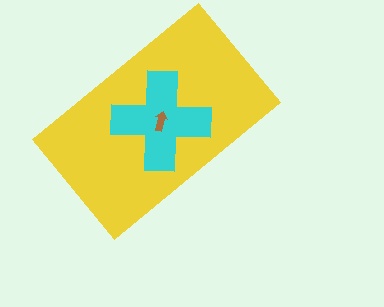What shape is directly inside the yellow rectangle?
The cyan cross.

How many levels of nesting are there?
3.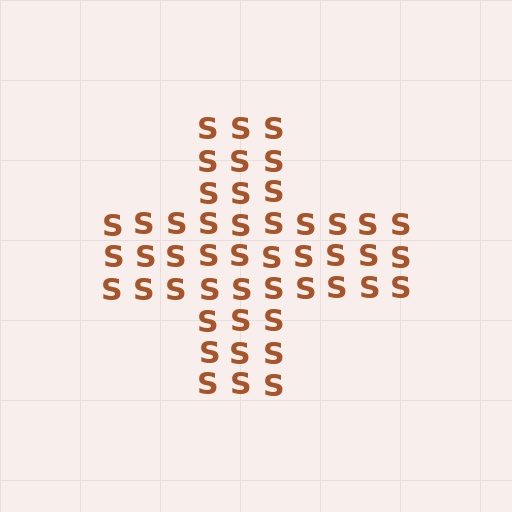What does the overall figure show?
The overall figure shows a cross.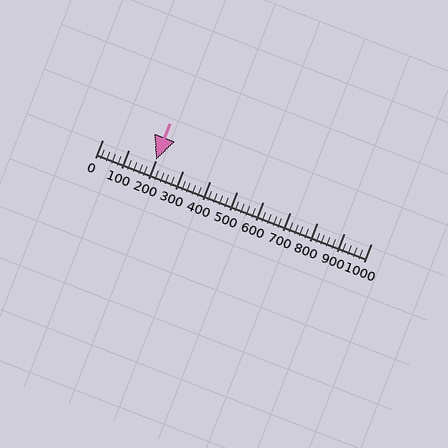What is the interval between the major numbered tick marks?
The major tick marks are spaced 100 units apart.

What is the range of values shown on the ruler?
The ruler shows values from 0 to 1000.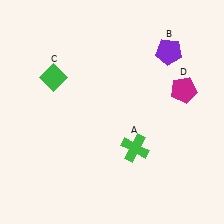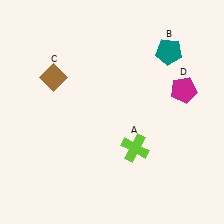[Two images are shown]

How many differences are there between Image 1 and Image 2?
There are 3 differences between the two images.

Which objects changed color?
A changed from green to lime. B changed from purple to teal. C changed from green to brown.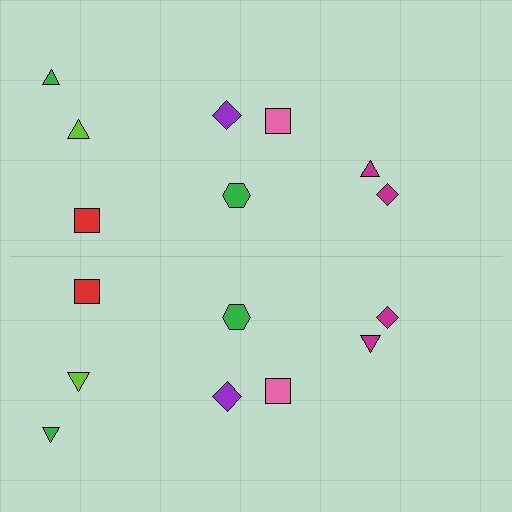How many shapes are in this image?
There are 16 shapes in this image.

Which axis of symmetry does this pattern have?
The pattern has a horizontal axis of symmetry running through the center of the image.